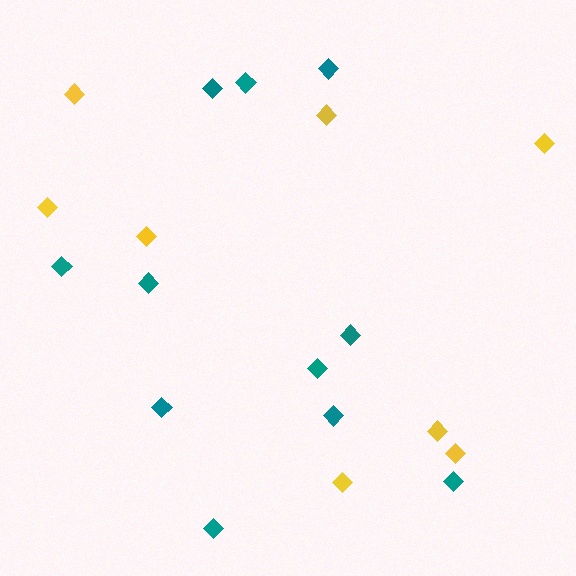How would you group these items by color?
There are 2 groups: one group of teal diamonds (11) and one group of yellow diamonds (8).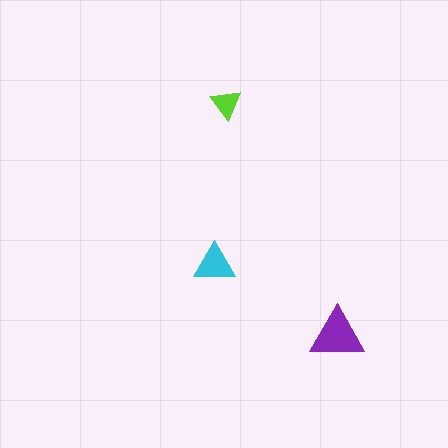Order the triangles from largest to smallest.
the purple one, the cyan one, the lime one.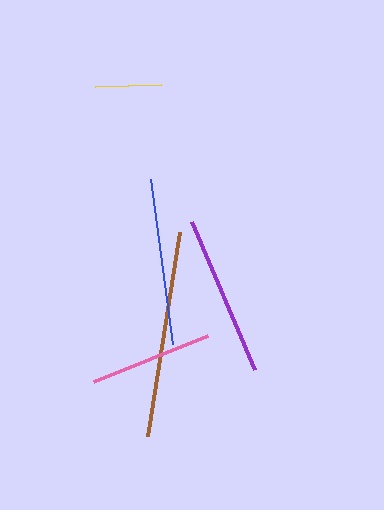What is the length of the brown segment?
The brown segment is approximately 206 pixels long.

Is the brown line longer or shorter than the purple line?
The brown line is longer than the purple line.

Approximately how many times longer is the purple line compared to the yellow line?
The purple line is approximately 2.4 times the length of the yellow line.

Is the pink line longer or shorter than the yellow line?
The pink line is longer than the yellow line.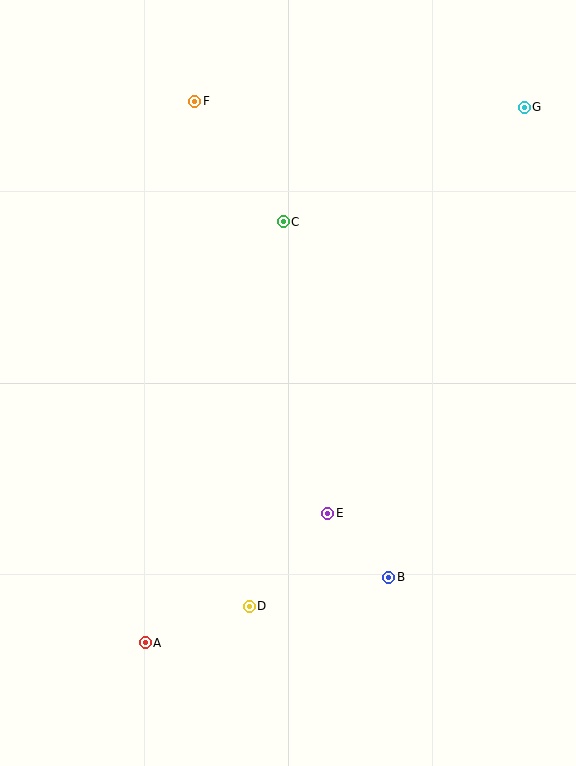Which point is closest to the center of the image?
Point E at (328, 513) is closest to the center.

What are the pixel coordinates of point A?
Point A is at (145, 643).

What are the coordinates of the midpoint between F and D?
The midpoint between F and D is at (222, 354).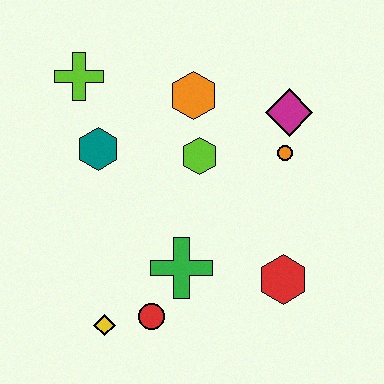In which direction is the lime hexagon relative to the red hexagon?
The lime hexagon is above the red hexagon.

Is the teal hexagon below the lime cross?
Yes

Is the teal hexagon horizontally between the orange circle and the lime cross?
Yes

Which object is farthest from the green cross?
The lime cross is farthest from the green cross.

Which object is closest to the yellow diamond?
The red circle is closest to the yellow diamond.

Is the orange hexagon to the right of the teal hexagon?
Yes